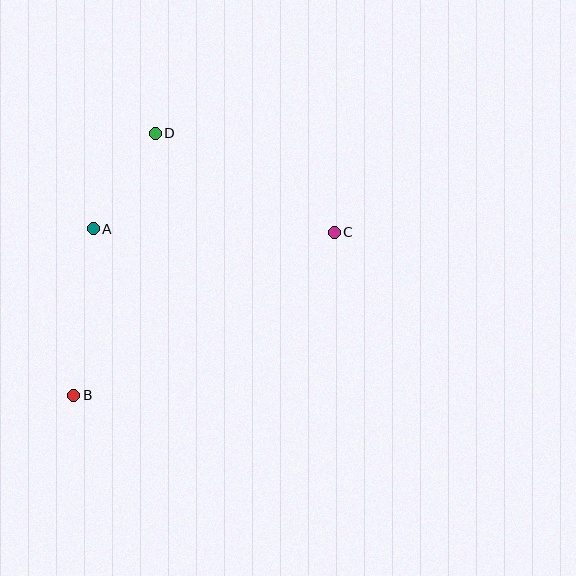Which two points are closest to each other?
Points A and D are closest to each other.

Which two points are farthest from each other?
Points B and C are farthest from each other.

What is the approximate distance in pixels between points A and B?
The distance between A and B is approximately 168 pixels.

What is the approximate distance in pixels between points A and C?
The distance between A and C is approximately 241 pixels.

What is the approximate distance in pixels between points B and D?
The distance between B and D is approximately 275 pixels.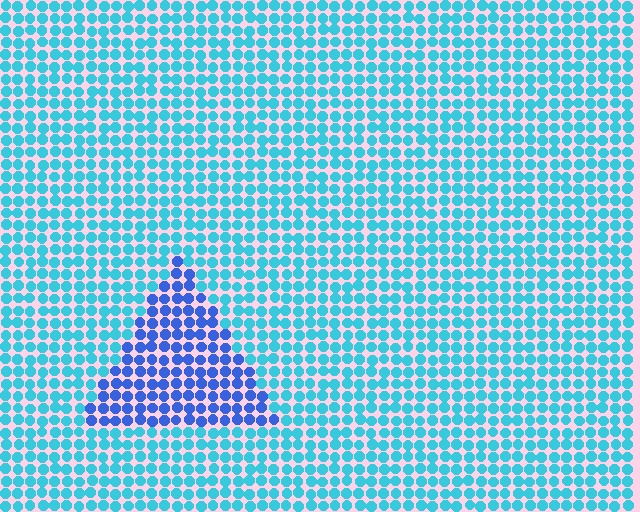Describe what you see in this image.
The image is filled with small cyan elements in a uniform arrangement. A triangle-shaped region is visible where the elements are tinted to a slightly different hue, forming a subtle color boundary.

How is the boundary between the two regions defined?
The boundary is defined purely by a slight shift in hue (about 38 degrees). Spacing, size, and orientation are identical on both sides.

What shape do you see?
I see a triangle.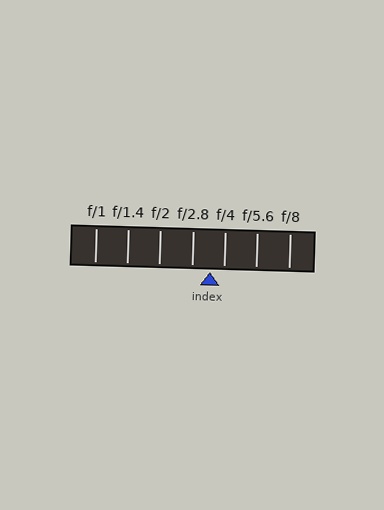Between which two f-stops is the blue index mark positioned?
The index mark is between f/2.8 and f/4.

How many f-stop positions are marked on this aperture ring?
There are 7 f-stop positions marked.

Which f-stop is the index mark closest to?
The index mark is closest to f/4.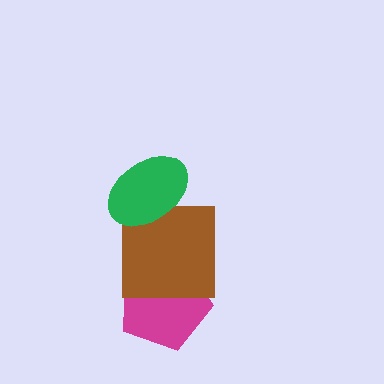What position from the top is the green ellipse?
The green ellipse is 1st from the top.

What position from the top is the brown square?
The brown square is 2nd from the top.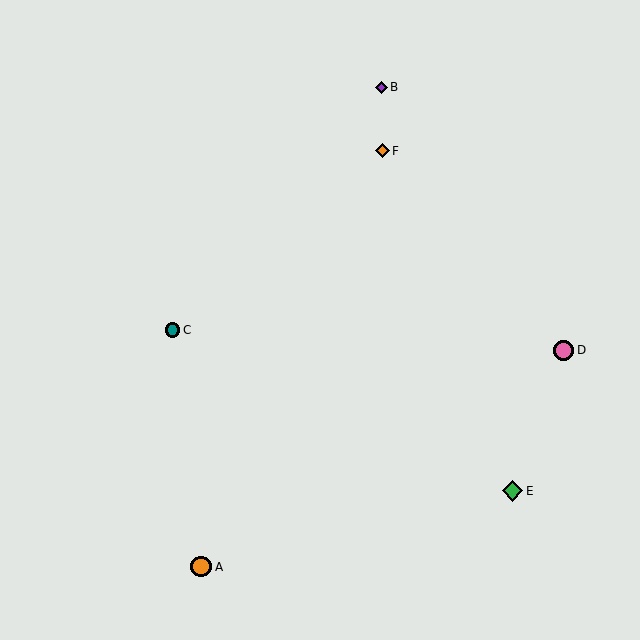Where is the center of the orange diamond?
The center of the orange diamond is at (382, 151).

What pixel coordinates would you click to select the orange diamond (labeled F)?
Click at (382, 151) to select the orange diamond F.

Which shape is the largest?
The green diamond (labeled E) is the largest.